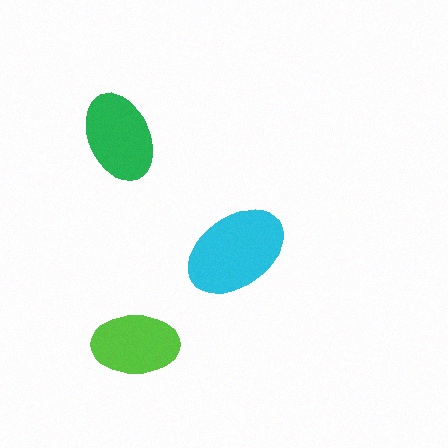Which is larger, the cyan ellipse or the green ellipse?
The cyan one.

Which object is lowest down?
The lime ellipse is bottommost.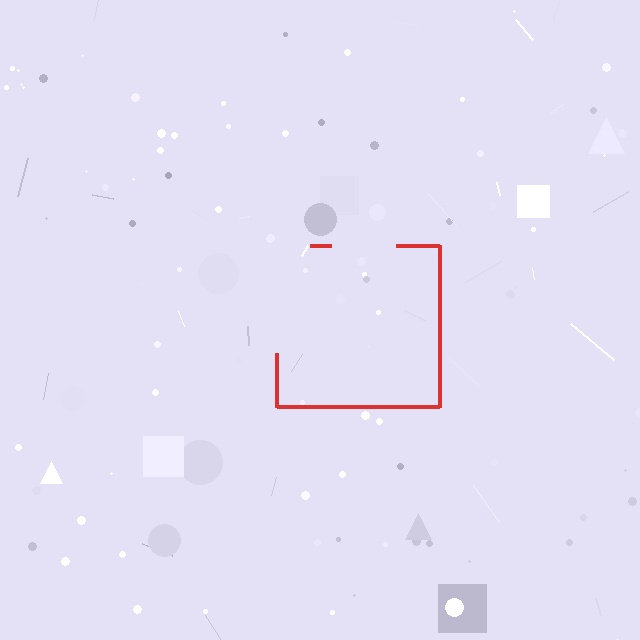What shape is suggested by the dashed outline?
The dashed outline suggests a square.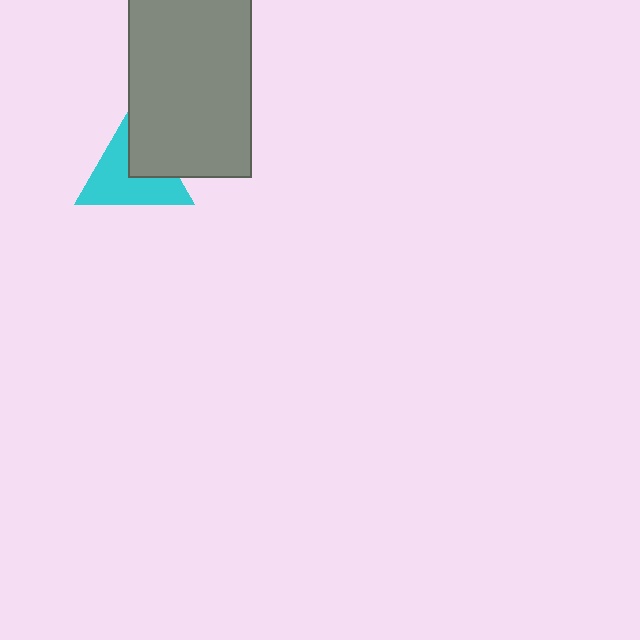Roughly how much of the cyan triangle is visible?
Most of it is visible (roughly 65%).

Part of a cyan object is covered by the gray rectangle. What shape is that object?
It is a triangle.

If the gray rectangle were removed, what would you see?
You would see the complete cyan triangle.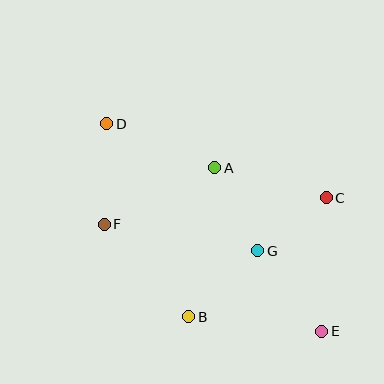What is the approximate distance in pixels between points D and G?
The distance between D and G is approximately 197 pixels.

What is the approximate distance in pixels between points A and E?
The distance between A and E is approximately 195 pixels.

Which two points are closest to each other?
Points C and G are closest to each other.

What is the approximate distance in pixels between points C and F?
The distance between C and F is approximately 224 pixels.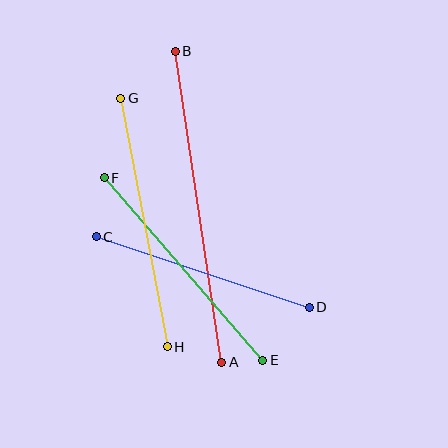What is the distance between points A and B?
The distance is approximately 315 pixels.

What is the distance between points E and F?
The distance is approximately 242 pixels.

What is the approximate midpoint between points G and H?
The midpoint is at approximately (144, 222) pixels.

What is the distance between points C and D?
The distance is approximately 224 pixels.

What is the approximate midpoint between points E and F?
The midpoint is at approximately (183, 269) pixels.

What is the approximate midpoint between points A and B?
The midpoint is at approximately (198, 207) pixels.